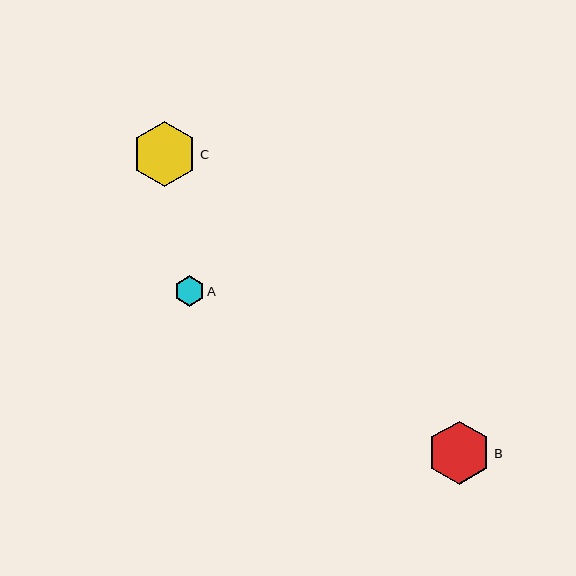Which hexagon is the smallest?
Hexagon A is the smallest with a size of approximately 30 pixels.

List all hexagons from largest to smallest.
From largest to smallest: C, B, A.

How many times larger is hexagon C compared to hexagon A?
Hexagon C is approximately 2.2 times the size of hexagon A.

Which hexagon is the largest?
Hexagon C is the largest with a size of approximately 66 pixels.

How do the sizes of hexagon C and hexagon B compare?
Hexagon C and hexagon B are approximately the same size.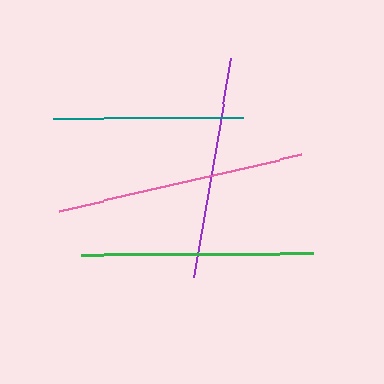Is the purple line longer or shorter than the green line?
The green line is longer than the purple line.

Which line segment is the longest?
The pink line is the longest at approximately 248 pixels.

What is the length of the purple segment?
The purple segment is approximately 222 pixels long.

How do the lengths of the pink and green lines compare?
The pink and green lines are approximately the same length.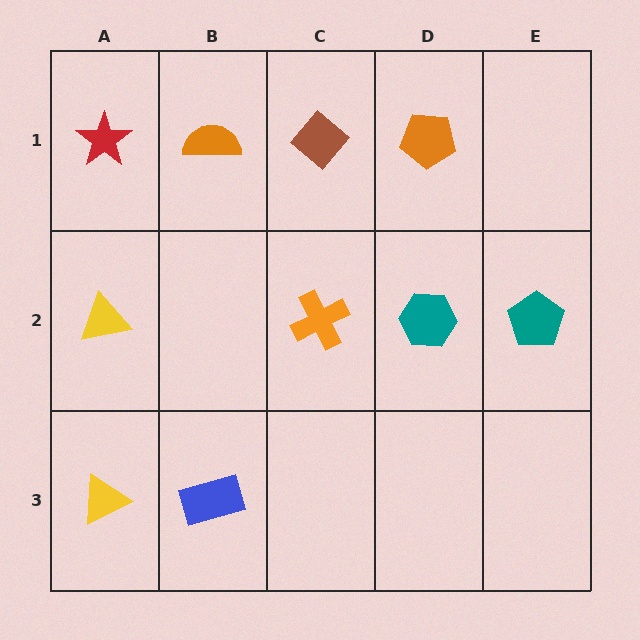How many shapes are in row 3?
2 shapes.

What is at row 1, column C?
A brown diamond.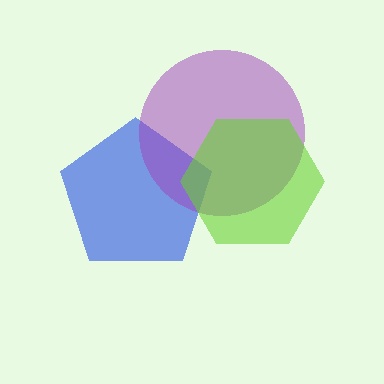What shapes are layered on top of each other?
The layered shapes are: a blue pentagon, a purple circle, a lime hexagon.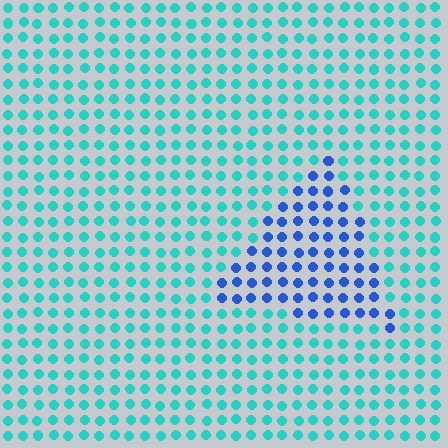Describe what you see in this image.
The image is filled with small cyan elements in a uniform arrangement. A triangle-shaped region is visible where the elements are tinted to a slightly different hue, forming a subtle color boundary.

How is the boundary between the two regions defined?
The boundary is defined purely by a slight shift in hue (about 47 degrees). Spacing, size, and orientation are identical on both sides.